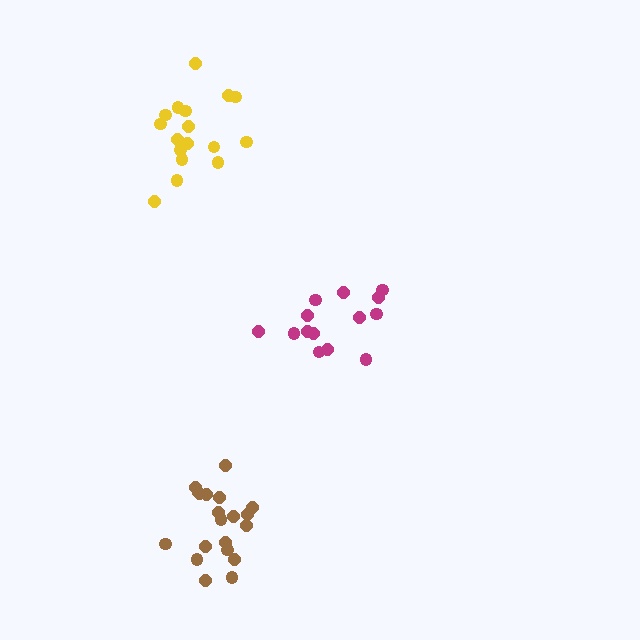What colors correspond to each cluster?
The clusters are colored: magenta, brown, yellow.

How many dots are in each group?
Group 1: 14 dots, Group 2: 20 dots, Group 3: 17 dots (51 total).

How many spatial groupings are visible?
There are 3 spatial groupings.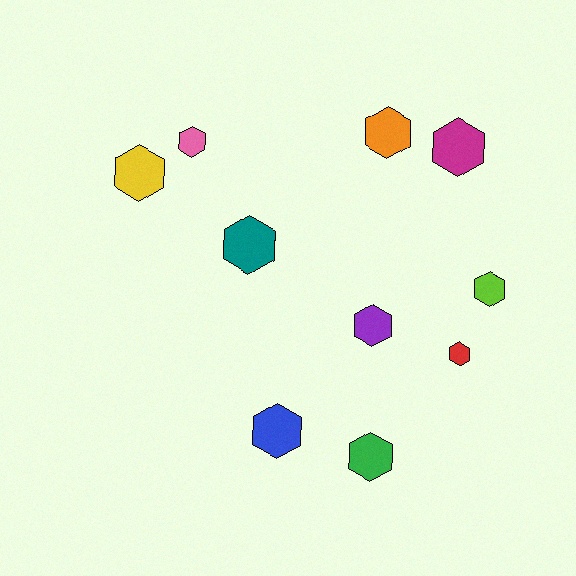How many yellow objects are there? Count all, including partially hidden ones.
There is 1 yellow object.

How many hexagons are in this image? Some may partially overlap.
There are 10 hexagons.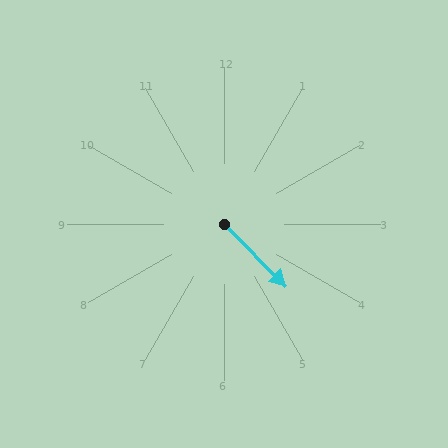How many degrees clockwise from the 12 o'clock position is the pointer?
Approximately 135 degrees.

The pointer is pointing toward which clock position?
Roughly 5 o'clock.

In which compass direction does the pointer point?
Southeast.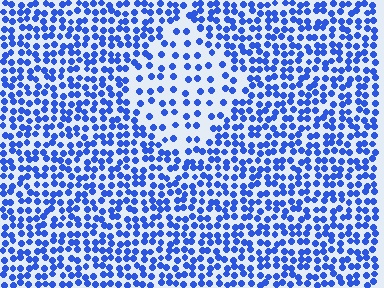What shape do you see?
I see a diamond.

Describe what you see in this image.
The image contains small blue elements arranged at two different densities. A diamond-shaped region is visible where the elements are less densely packed than the surrounding area.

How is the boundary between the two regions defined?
The boundary is defined by a change in element density (approximately 2.1x ratio). All elements are the same color, size, and shape.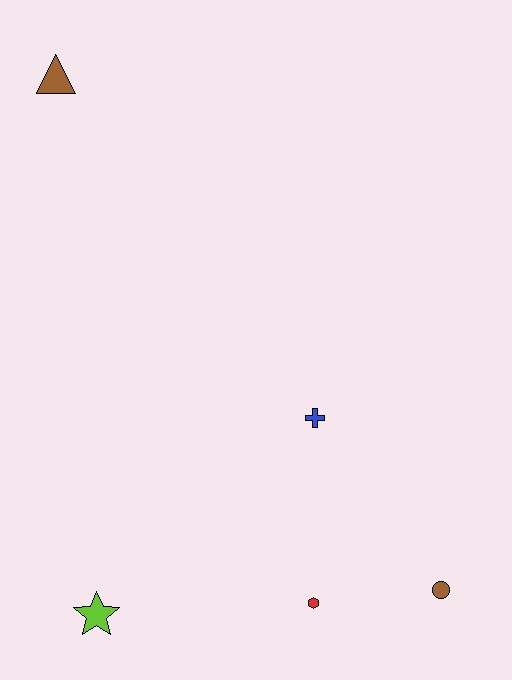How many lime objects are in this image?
There is 1 lime object.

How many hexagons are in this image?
There is 1 hexagon.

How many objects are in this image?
There are 5 objects.